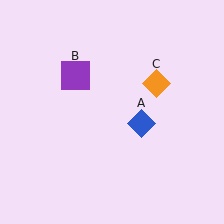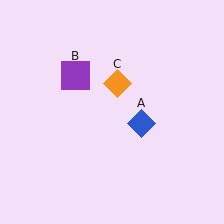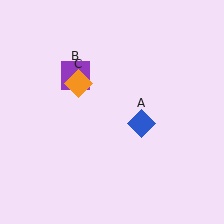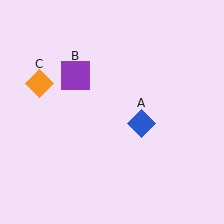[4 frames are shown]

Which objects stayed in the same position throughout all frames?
Blue diamond (object A) and purple square (object B) remained stationary.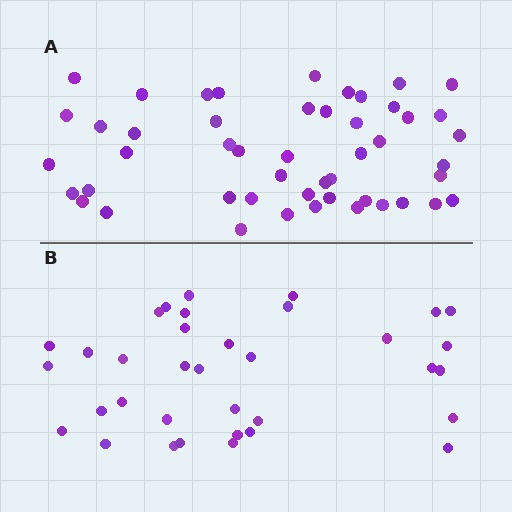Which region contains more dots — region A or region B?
Region A (the top region) has more dots.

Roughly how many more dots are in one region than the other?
Region A has approximately 15 more dots than region B.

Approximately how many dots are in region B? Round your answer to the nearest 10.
About 40 dots. (The exact count is 35, which rounds to 40.)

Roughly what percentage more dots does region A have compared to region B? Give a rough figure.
About 40% more.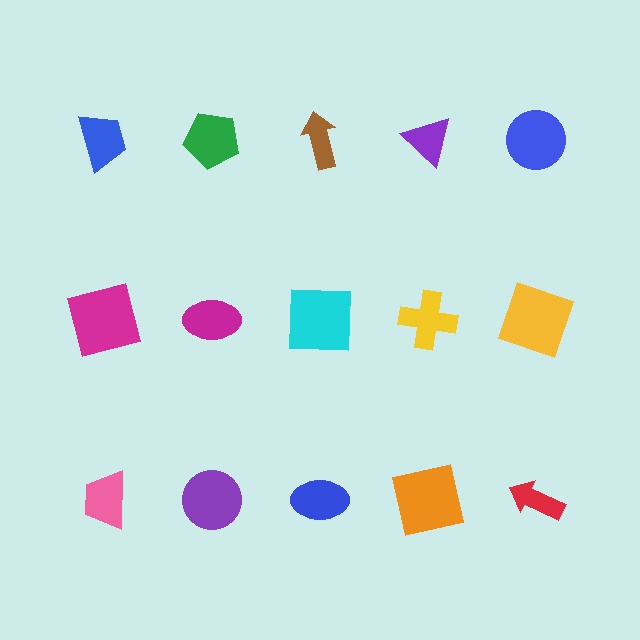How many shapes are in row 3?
5 shapes.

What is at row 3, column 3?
A blue ellipse.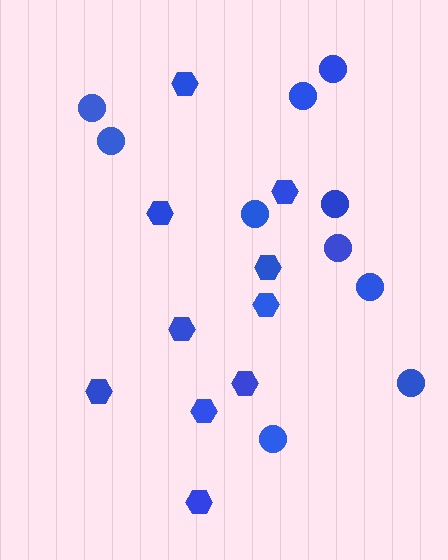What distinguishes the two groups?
There are 2 groups: one group of hexagons (10) and one group of circles (10).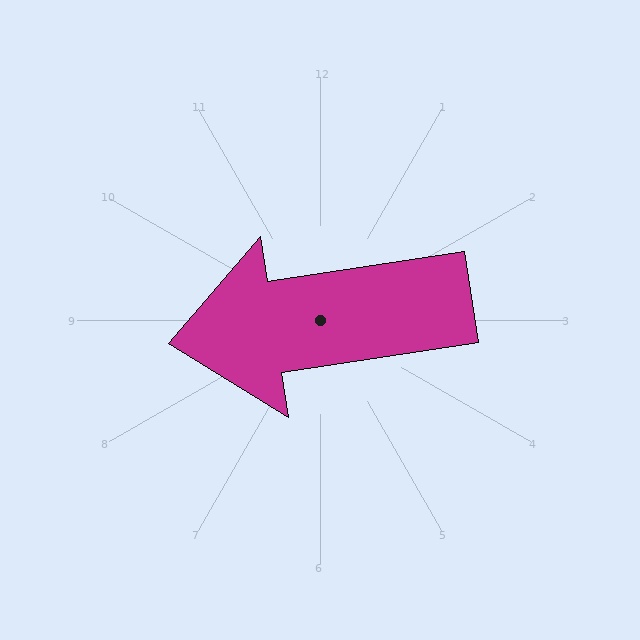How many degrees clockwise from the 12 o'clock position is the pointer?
Approximately 261 degrees.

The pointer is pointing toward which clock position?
Roughly 9 o'clock.